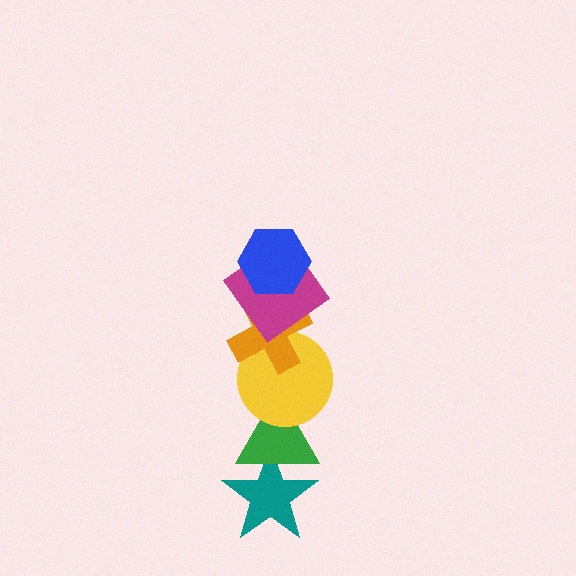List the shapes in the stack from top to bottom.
From top to bottom: the blue hexagon, the magenta diamond, the orange cross, the yellow circle, the green triangle, the teal star.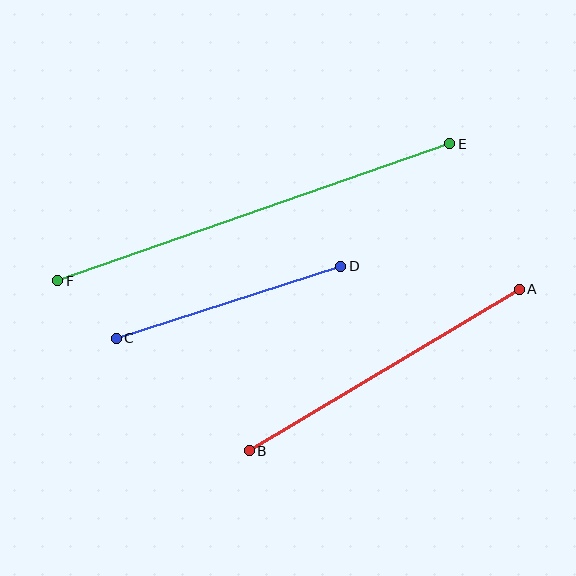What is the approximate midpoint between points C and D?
The midpoint is at approximately (229, 302) pixels.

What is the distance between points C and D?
The distance is approximately 236 pixels.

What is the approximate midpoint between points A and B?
The midpoint is at approximately (384, 370) pixels.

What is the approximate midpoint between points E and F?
The midpoint is at approximately (254, 212) pixels.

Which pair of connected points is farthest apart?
Points E and F are farthest apart.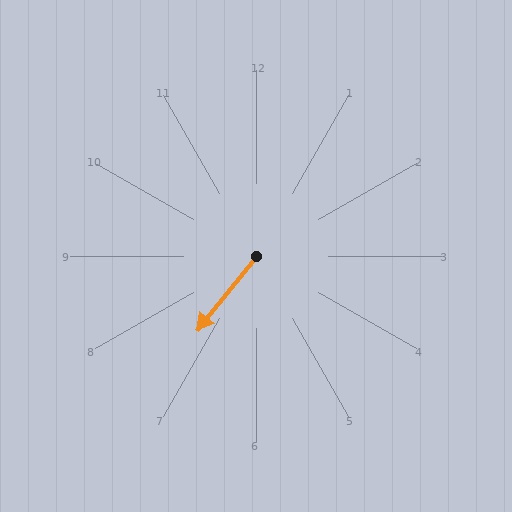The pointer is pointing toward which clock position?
Roughly 7 o'clock.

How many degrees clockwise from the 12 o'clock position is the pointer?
Approximately 218 degrees.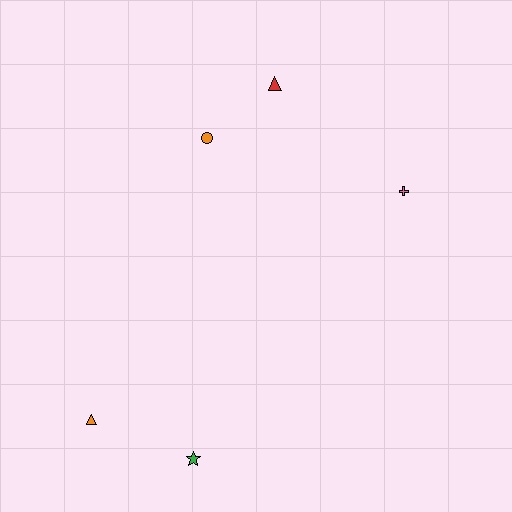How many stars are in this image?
There is 1 star.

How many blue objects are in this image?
There are no blue objects.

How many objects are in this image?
There are 5 objects.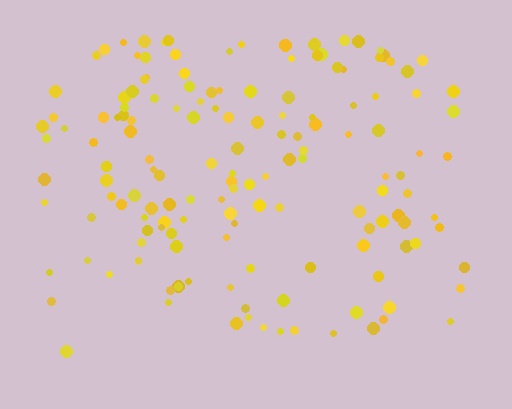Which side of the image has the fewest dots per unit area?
The bottom.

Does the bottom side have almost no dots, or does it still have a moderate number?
Still a moderate number, just noticeably fewer than the top.